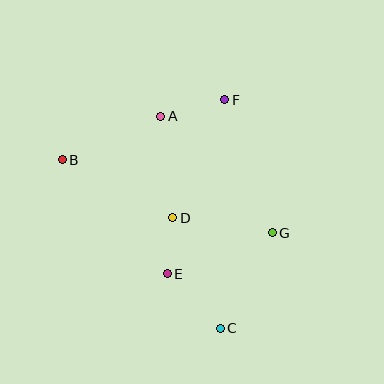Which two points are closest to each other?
Points D and E are closest to each other.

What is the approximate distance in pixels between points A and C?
The distance between A and C is approximately 220 pixels.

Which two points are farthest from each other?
Points B and C are farthest from each other.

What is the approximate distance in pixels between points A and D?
The distance between A and D is approximately 102 pixels.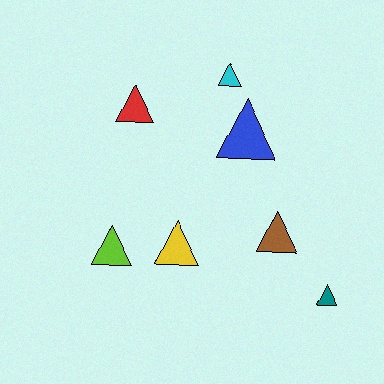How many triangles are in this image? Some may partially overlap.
There are 7 triangles.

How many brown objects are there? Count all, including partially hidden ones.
There is 1 brown object.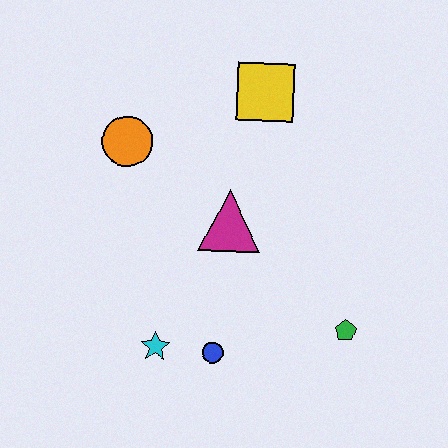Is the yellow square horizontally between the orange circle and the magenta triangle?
No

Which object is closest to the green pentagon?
The blue circle is closest to the green pentagon.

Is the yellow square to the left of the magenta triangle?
No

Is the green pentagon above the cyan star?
Yes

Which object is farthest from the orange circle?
The green pentagon is farthest from the orange circle.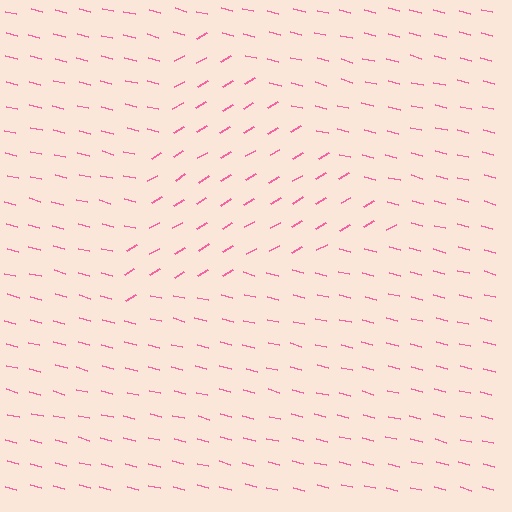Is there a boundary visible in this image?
Yes, there is a texture boundary formed by a change in line orientation.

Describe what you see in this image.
The image is filled with small pink line segments. A triangle region in the image has lines oriented differently from the surrounding lines, creating a visible texture boundary.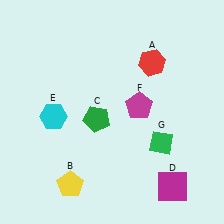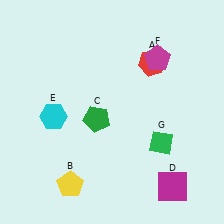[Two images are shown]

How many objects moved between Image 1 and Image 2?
1 object moved between the two images.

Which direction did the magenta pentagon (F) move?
The magenta pentagon (F) moved up.